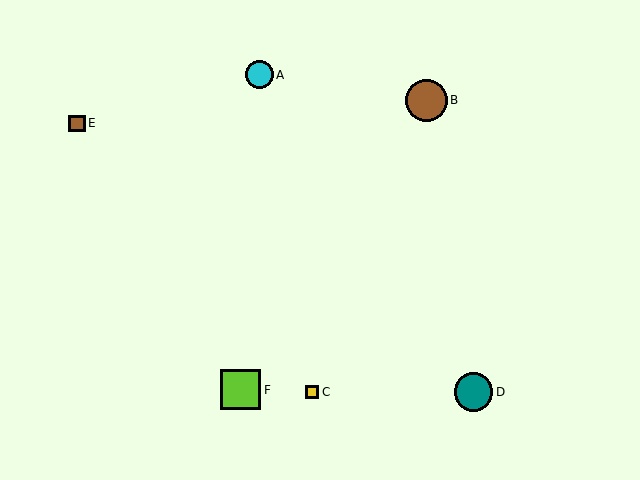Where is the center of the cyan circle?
The center of the cyan circle is at (260, 75).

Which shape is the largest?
The brown circle (labeled B) is the largest.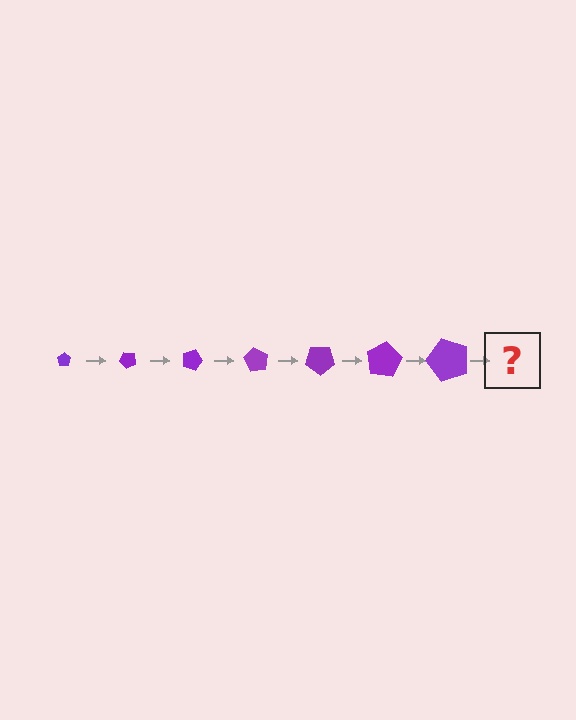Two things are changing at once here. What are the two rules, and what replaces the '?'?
The two rules are that the pentagon grows larger each step and it rotates 45 degrees each step. The '?' should be a pentagon, larger than the previous one and rotated 315 degrees from the start.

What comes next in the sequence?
The next element should be a pentagon, larger than the previous one and rotated 315 degrees from the start.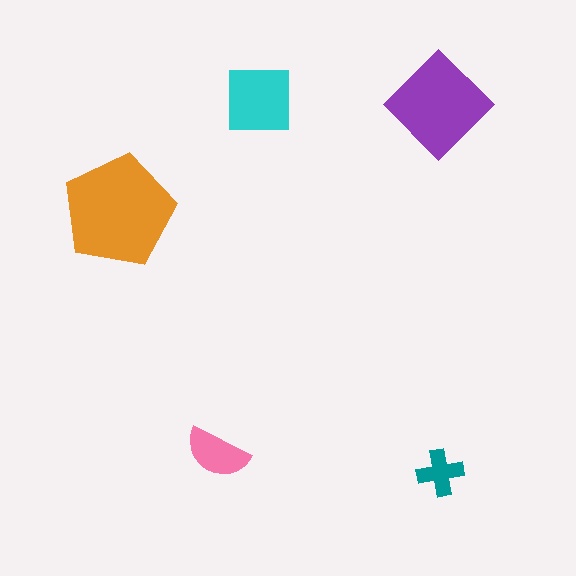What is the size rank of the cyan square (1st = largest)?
3rd.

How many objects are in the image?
There are 5 objects in the image.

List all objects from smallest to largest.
The teal cross, the pink semicircle, the cyan square, the purple diamond, the orange pentagon.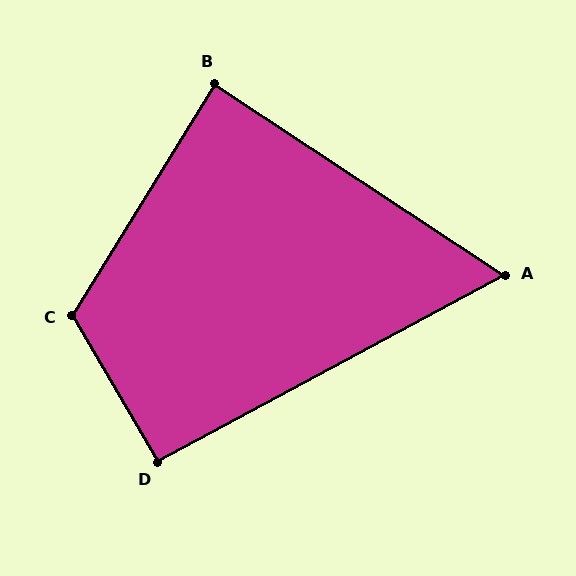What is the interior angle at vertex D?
Approximately 92 degrees (approximately right).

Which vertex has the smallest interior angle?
A, at approximately 62 degrees.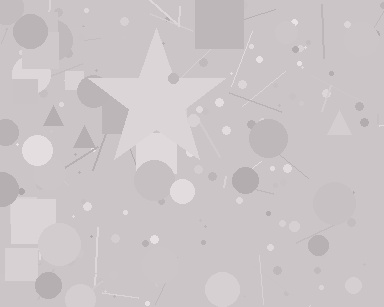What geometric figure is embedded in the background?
A star is embedded in the background.